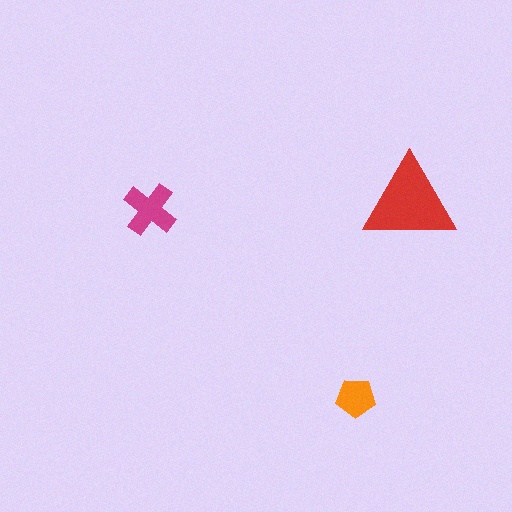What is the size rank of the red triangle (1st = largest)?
1st.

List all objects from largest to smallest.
The red triangle, the magenta cross, the orange pentagon.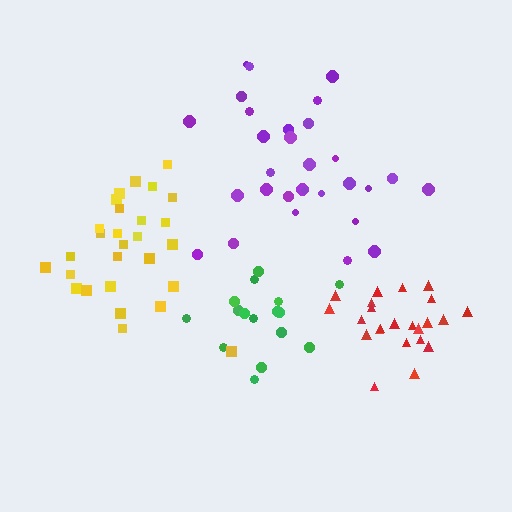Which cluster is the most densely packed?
Red.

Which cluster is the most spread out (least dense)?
Purple.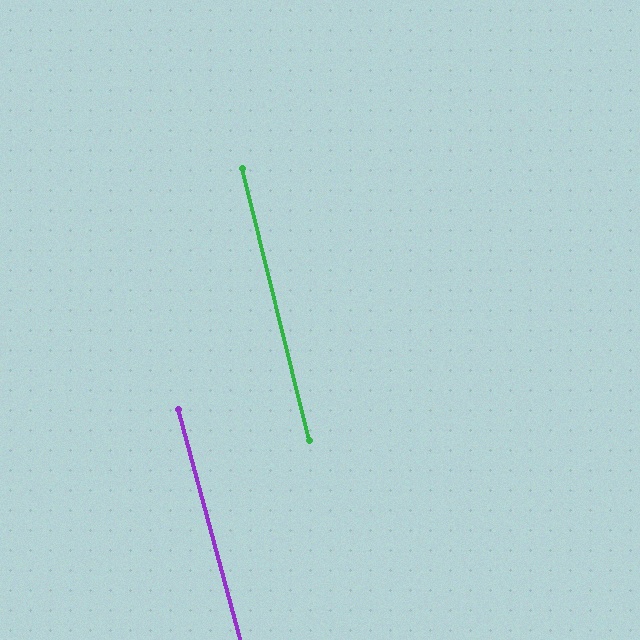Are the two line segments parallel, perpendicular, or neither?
Parallel — their directions differ by only 1.3°.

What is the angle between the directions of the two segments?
Approximately 1 degree.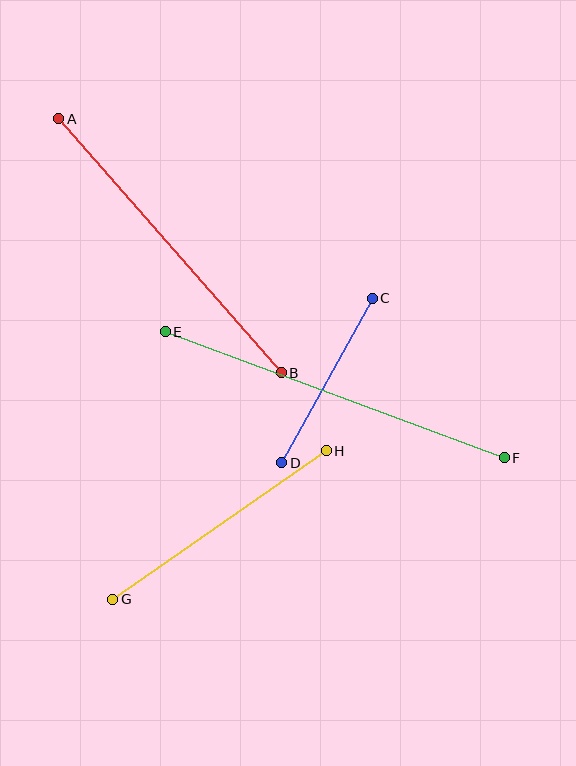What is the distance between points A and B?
The distance is approximately 337 pixels.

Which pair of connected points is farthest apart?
Points E and F are farthest apart.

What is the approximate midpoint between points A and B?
The midpoint is at approximately (170, 246) pixels.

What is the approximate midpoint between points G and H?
The midpoint is at approximately (220, 525) pixels.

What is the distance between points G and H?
The distance is approximately 260 pixels.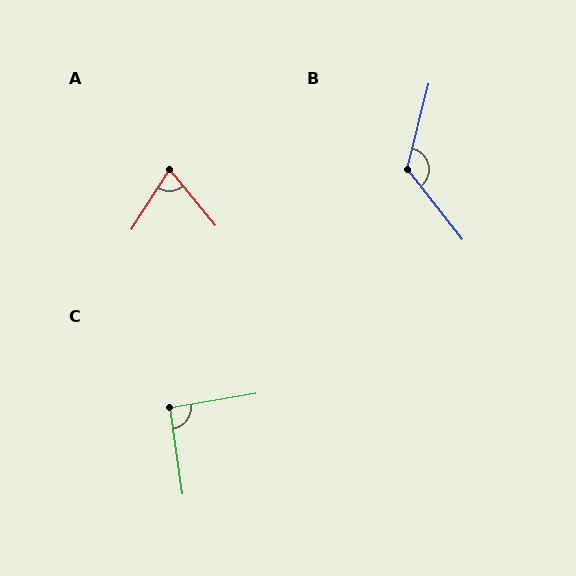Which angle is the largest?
B, at approximately 128 degrees.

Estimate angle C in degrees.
Approximately 92 degrees.